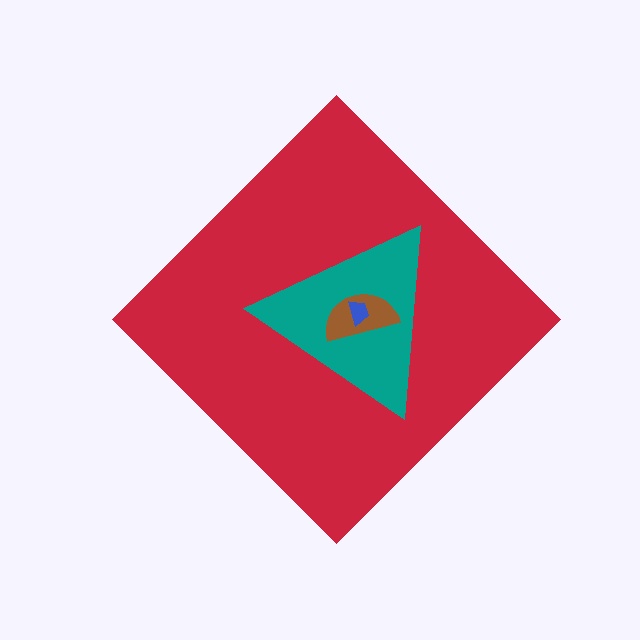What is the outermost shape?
The red diamond.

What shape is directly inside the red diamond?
The teal triangle.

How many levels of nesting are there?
4.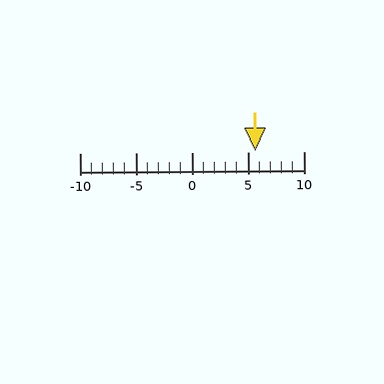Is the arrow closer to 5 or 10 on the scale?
The arrow is closer to 5.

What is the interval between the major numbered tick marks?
The major tick marks are spaced 5 units apart.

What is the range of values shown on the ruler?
The ruler shows values from -10 to 10.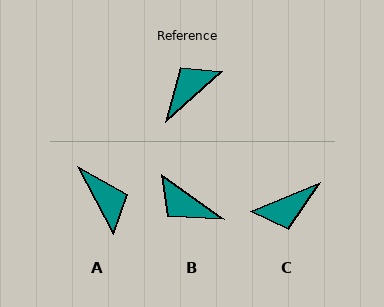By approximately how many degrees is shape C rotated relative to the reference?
Approximately 161 degrees counter-clockwise.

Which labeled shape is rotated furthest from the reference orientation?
C, about 161 degrees away.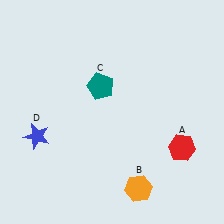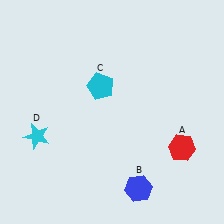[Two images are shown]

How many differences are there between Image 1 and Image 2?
There are 3 differences between the two images.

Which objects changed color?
B changed from orange to blue. C changed from teal to cyan. D changed from blue to cyan.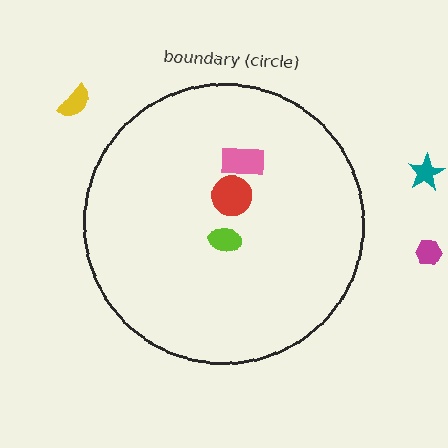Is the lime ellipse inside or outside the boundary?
Inside.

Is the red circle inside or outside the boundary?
Inside.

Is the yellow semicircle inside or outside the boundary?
Outside.